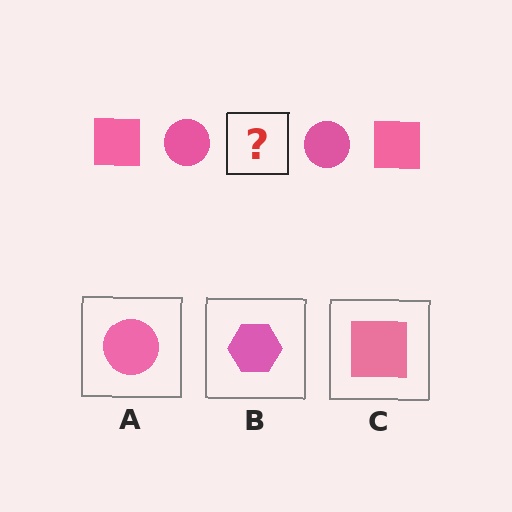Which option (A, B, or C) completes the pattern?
C.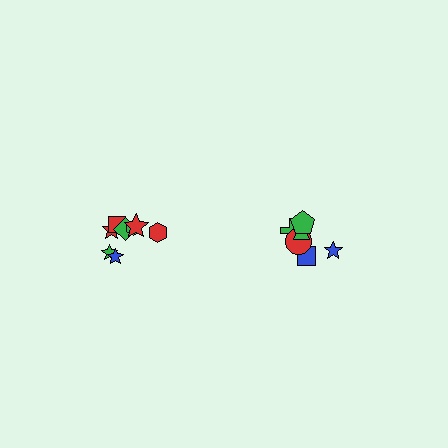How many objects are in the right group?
There are 6 objects.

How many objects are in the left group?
There are 8 objects.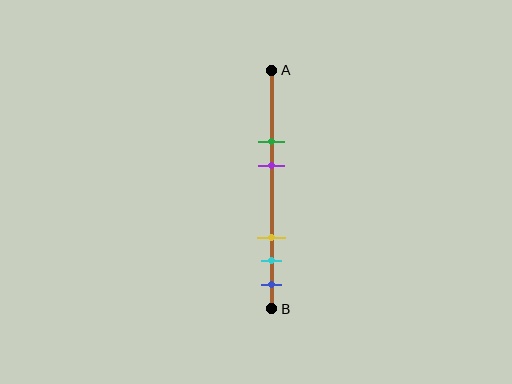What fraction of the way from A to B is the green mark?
The green mark is approximately 30% (0.3) of the way from A to B.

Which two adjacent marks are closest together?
The cyan and blue marks are the closest adjacent pair.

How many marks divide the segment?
There are 5 marks dividing the segment.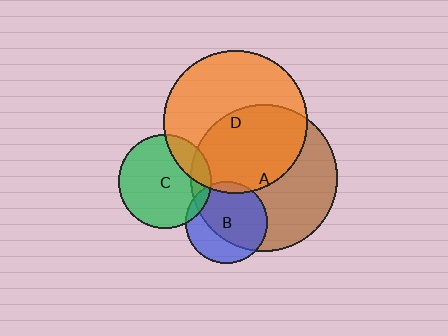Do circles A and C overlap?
Yes.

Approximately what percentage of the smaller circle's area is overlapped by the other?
Approximately 15%.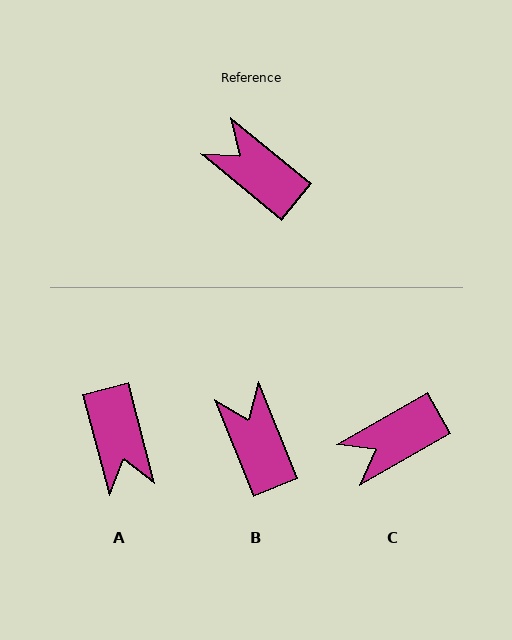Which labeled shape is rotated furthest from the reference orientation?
A, about 144 degrees away.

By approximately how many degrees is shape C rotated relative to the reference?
Approximately 69 degrees counter-clockwise.